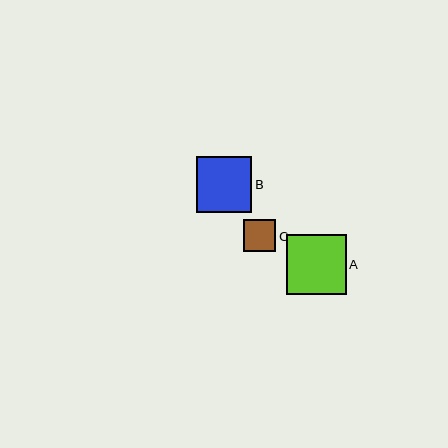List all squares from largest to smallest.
From largest to smallest: A, B, C.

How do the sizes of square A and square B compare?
Square A and square B are approximately the same size.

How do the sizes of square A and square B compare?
Square A and square B are approximately the same size.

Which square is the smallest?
Square C is the smallest with a size of approximately 32 pixels.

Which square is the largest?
Square A is the largest with a size of approximately 60 pixels.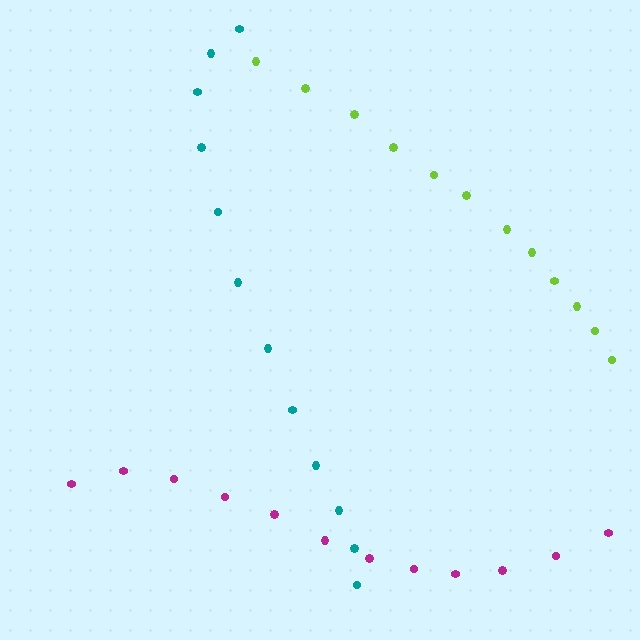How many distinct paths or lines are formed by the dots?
There are 3 distinct paths.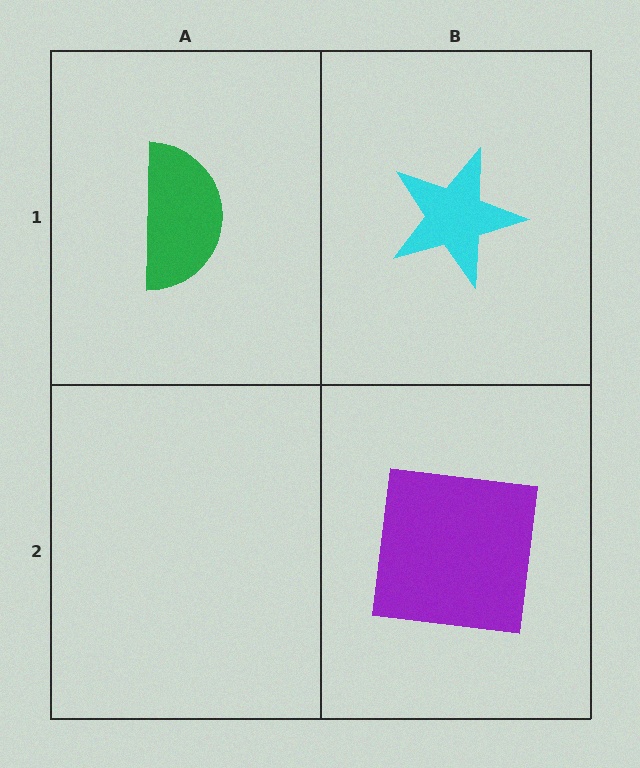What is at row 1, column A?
A green semicircle.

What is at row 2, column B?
A purple square.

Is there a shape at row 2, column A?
No, that cell is empty.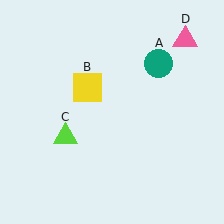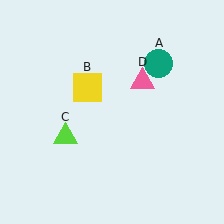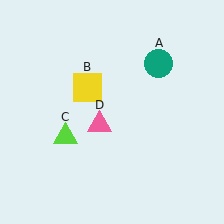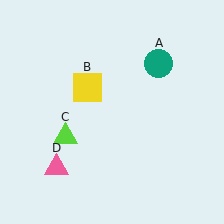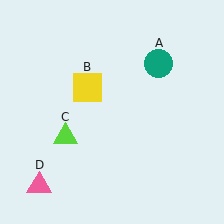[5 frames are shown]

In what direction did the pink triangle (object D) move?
The pink triangle (object D) moved down and to the left.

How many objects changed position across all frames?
1 object changed position: pink triangle (object D).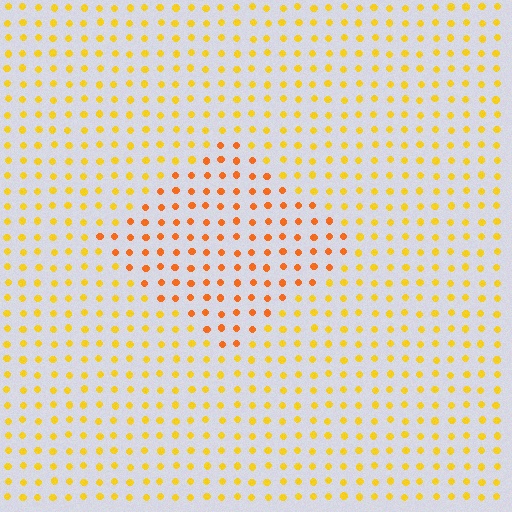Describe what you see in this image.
The image is filled with small yellow elements in a uniform arrangement. A diamond-shaped region is visible where the elements are tinted to a slightly different hue, forming a subtle color boundary.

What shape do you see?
I see a diamond.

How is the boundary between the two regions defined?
The boundary is defined purely by a slight shift in hue (about 28 degrees). Spacing, size, and orientation are identical on both sides.